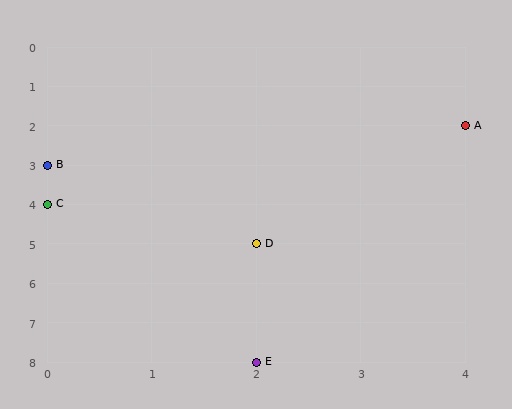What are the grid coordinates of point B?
Point B is at grid coordinates (0, 3).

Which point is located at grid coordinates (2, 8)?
Point E is at (2, 8).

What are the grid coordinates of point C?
Point C is at grid coordinates (0, 4).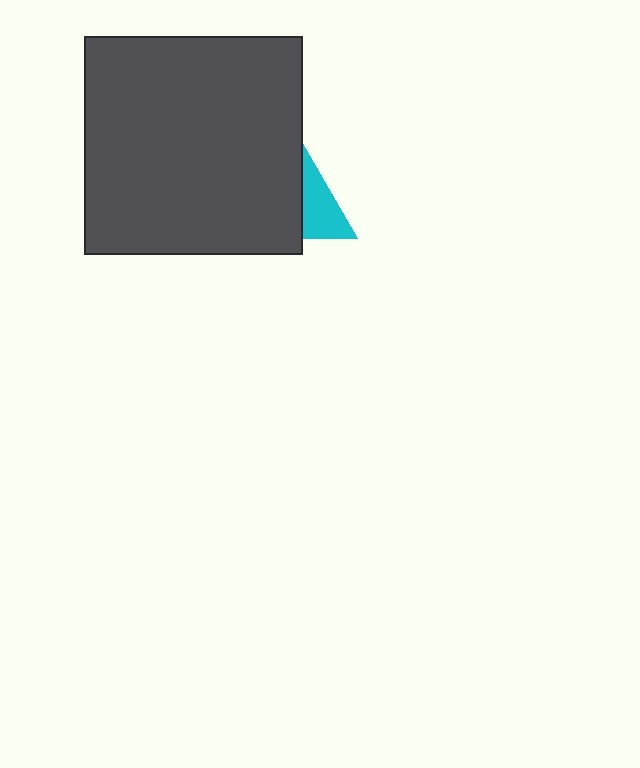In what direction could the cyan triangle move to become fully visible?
The cyan triangle could move right. That would shift it out from behind the dark gray square entirely.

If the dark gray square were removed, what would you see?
You would see the complete cyan triangle.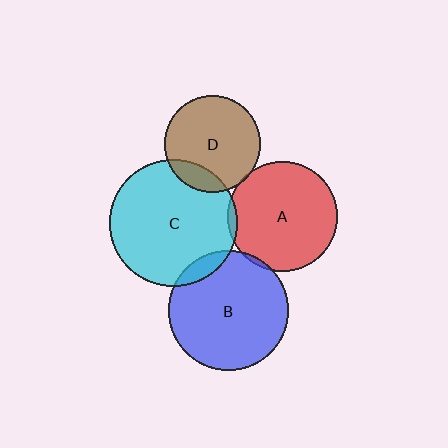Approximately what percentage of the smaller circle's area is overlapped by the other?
Approximately 5%.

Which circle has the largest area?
Circle C (cyan).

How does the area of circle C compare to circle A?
Approximately 1.3 times.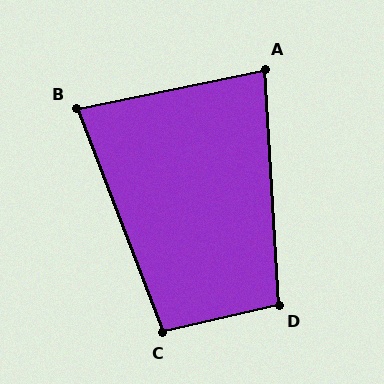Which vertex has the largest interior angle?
D, at approximately 100 degrees.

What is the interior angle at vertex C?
Approximately 98 degrees (obtuse).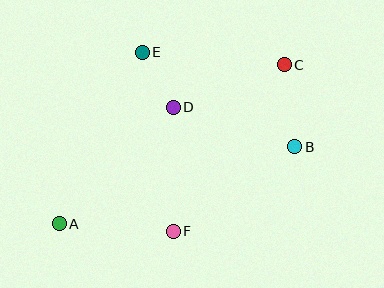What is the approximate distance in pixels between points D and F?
The distance between D and F is approximately 124 pixels.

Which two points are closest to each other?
Points D and E are closest to each other.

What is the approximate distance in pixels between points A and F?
The distance between A and F is approximately 114 pixels.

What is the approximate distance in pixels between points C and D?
The distance between C and D is approximately 119 pixels.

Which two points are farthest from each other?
Points A and C are farthest from each other.